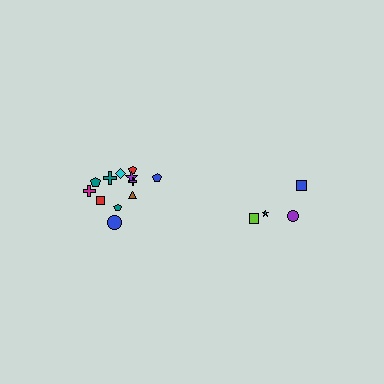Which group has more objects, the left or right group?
The left group.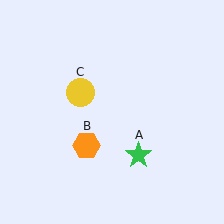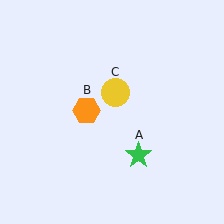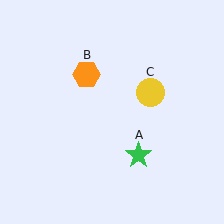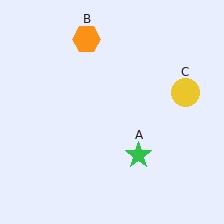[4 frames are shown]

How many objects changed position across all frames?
2 objects changed position: orange hexagon (object B), yellow circle (object C).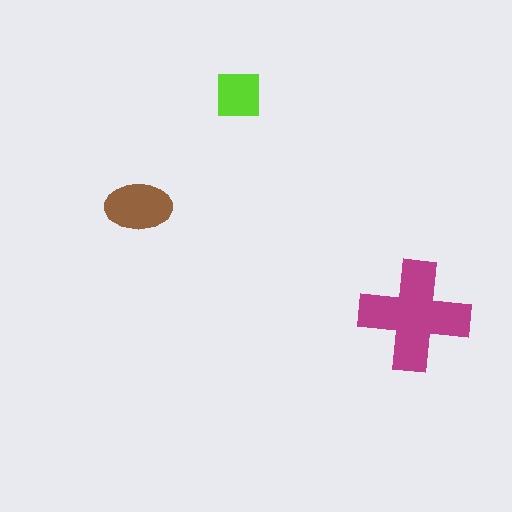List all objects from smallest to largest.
The lime square, the brown ellipse, the magenta cross.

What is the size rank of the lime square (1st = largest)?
3rd.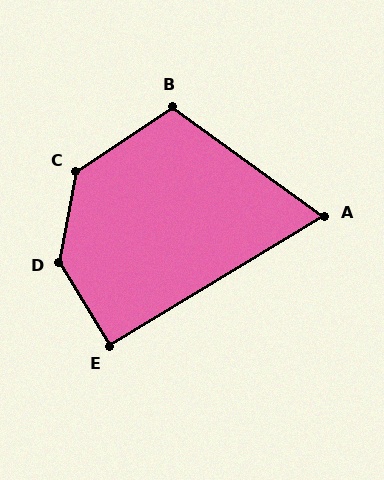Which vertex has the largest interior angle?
D, at approximately 139 degrees.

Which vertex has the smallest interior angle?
A, at approximately 67 degrees.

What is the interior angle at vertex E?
Approximately 90 degrees (approximately right).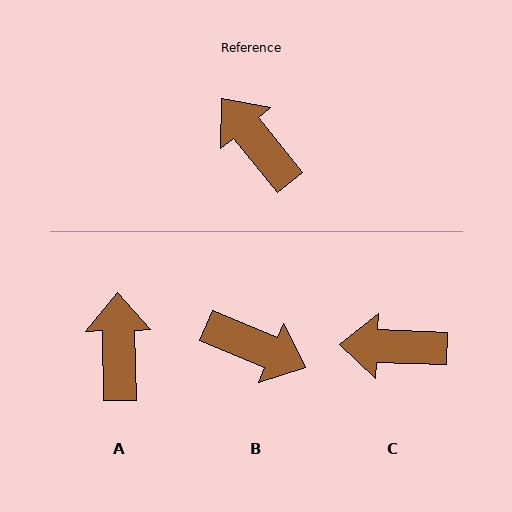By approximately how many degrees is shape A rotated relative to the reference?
Approximately 38 degrees clockwise.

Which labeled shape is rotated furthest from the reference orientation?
B, about 152 degrees away.